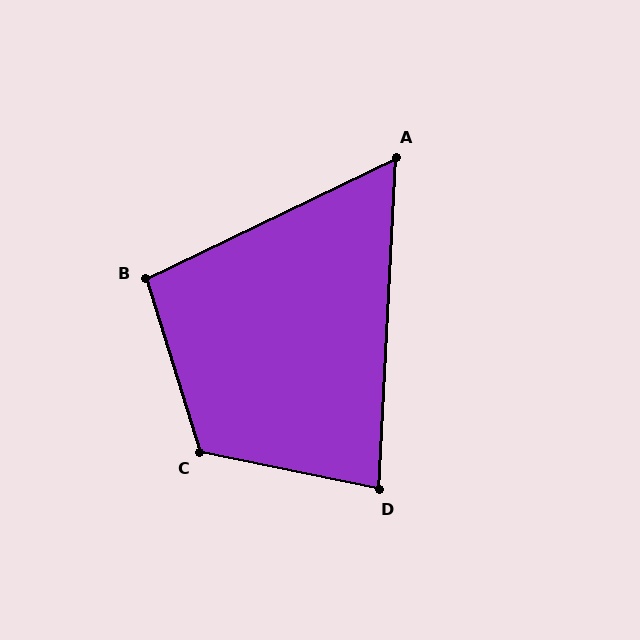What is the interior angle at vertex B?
Approximately 99 degrees (obtuse).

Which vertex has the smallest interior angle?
A, at approximately 61 degrees.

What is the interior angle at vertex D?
Approximately 81 degrees (acute).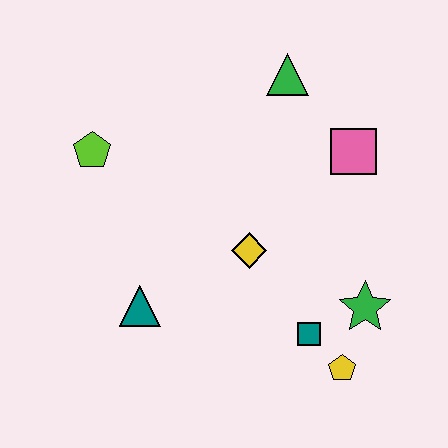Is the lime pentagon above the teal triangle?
Yes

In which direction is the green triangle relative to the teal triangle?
The green triangle is above the teal triangle.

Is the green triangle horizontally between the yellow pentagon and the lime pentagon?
Yes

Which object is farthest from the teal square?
The lime pentagon is farthest from the teal square.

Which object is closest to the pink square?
The green triangle is closest to the pink square.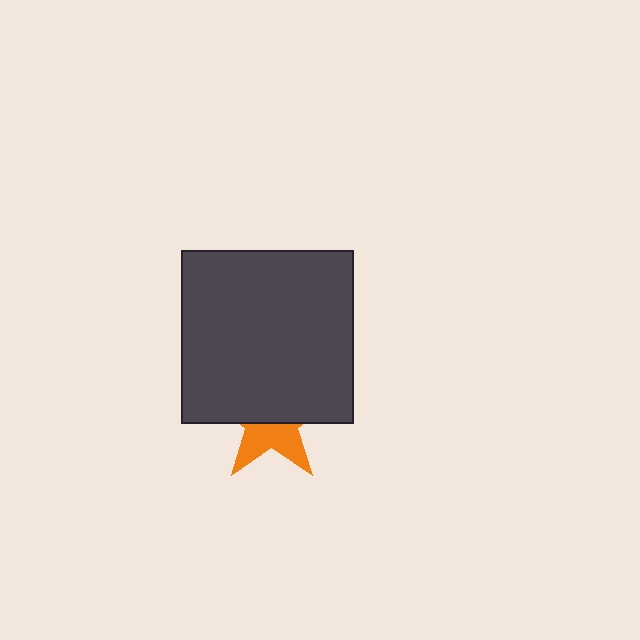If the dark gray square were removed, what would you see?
You would see the complete orange star.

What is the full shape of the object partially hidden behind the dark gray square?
The partially hidden object is an orange star.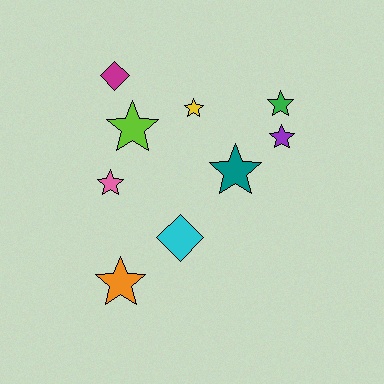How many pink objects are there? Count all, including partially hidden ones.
There is 1 pink object.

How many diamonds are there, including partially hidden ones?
There are 2 diamonds.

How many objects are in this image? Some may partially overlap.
There are 9 objects.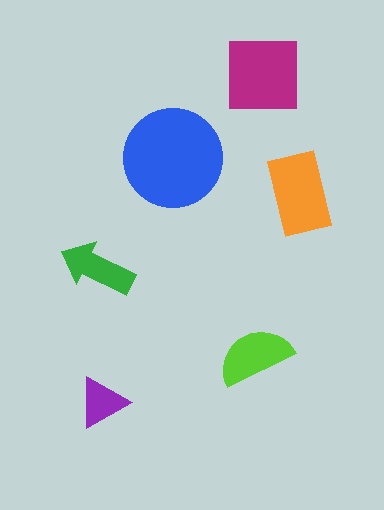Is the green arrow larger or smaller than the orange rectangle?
Smaller.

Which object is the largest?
The blue circle.